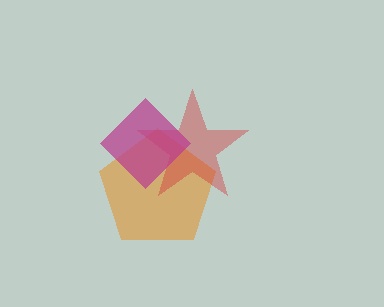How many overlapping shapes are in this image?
There are 3 overlapping shapes in the image.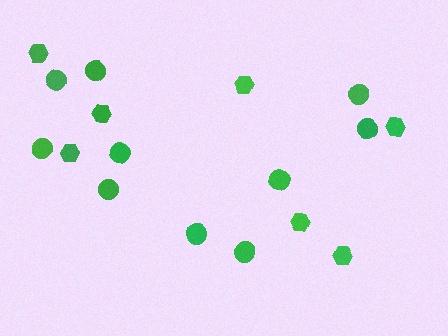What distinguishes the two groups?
There are 2 groups: one group of hexagons (7) and one group of circles (10).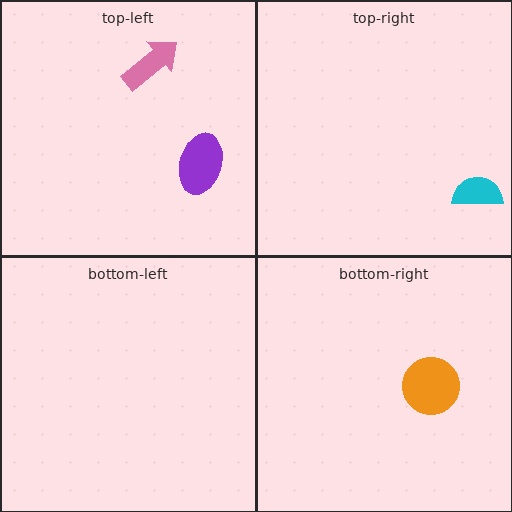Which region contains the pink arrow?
The top-left region.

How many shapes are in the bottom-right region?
1.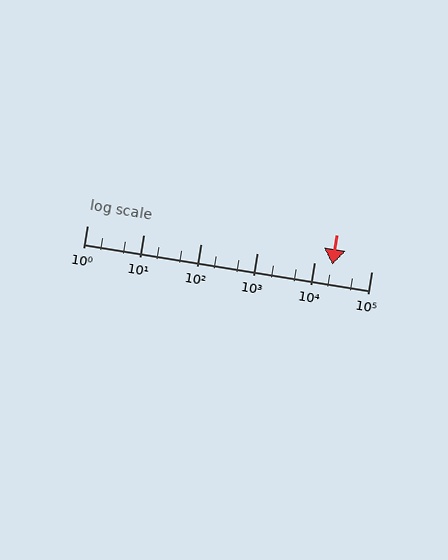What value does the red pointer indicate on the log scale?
The pointer indicates approximately 21000.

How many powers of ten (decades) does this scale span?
The scale spans 5 decades, from 1 to 100000.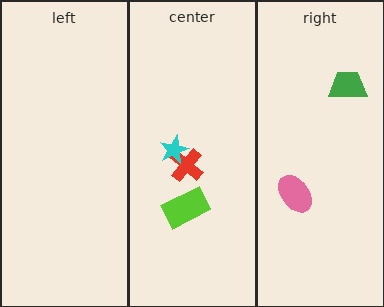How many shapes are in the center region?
3.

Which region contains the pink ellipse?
The right region.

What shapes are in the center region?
The lime rectangle, the red cross, the cyan star.